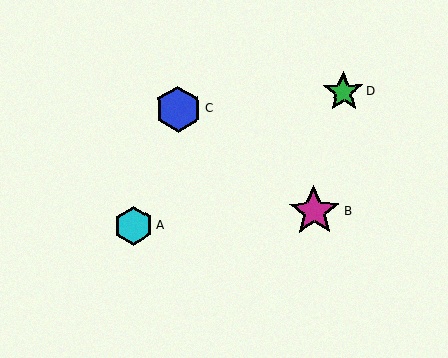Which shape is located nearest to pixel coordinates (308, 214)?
The magenta star (labeled B) at (314, 211) is nearest to that location.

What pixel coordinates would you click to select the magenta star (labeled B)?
Click at (314, 211) to select the magenta star B.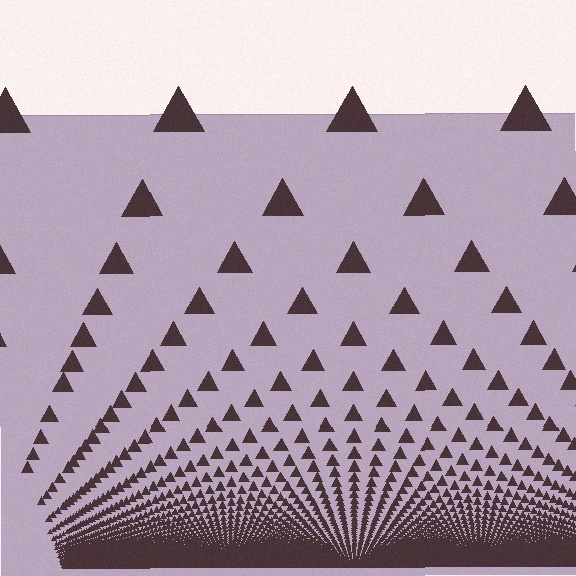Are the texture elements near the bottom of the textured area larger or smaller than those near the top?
Smaller. The gradient is inverted — elements near the bottom are smaller and denser.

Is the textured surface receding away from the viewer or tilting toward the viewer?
The surface appears to tilt toward the viewer. Texture elements get larger and sparser toward the top.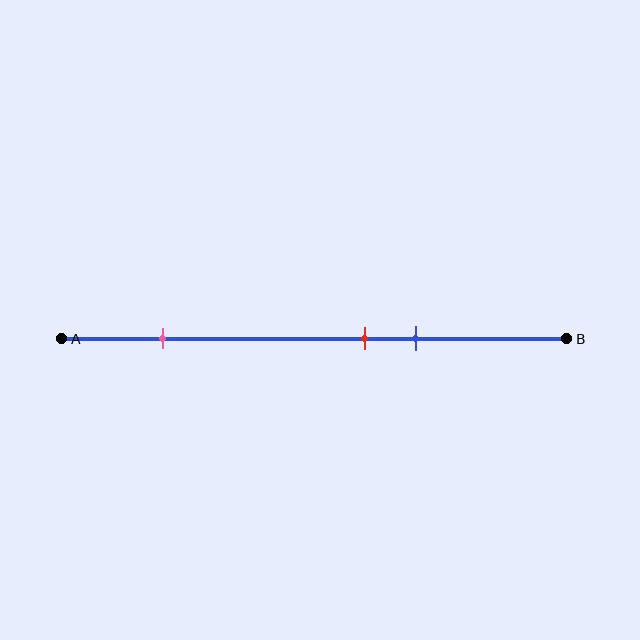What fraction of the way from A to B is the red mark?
The red mark is approximately 60% (0.6) of the way from A to B.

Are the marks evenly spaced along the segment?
No, the marks are not evenly spaced.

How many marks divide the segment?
There are 3 marks dividing the segment.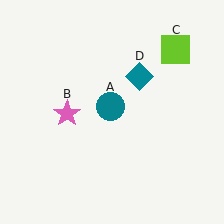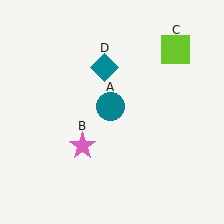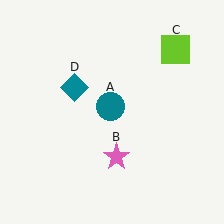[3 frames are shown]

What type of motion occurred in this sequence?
The pink star (object B), teal diamond (object D) rotated counterclockwise around the center of the scene.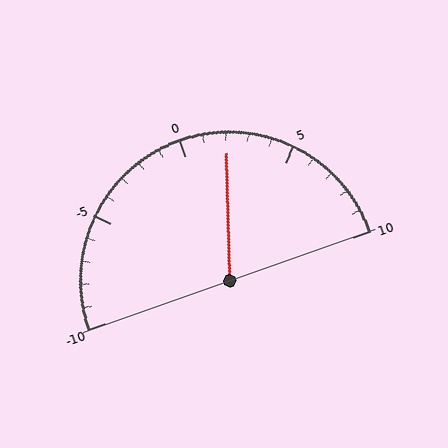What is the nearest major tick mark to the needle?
The nearest major tick mark is 0.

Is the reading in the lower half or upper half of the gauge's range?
The reading is in the upper half of the range (-10 to 10).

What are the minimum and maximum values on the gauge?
The gauge ranges from -10 to 10.